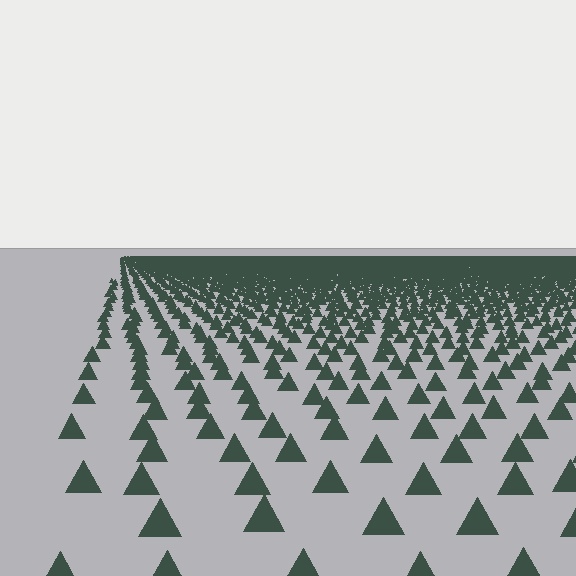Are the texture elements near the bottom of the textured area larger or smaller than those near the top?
Larger. Near the bottom, elements are closer to the viewer and appear at a bigger on-screen size.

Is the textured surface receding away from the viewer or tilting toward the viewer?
The surface is receding away from the viewer. Texture elements get smaller and denser toward the top.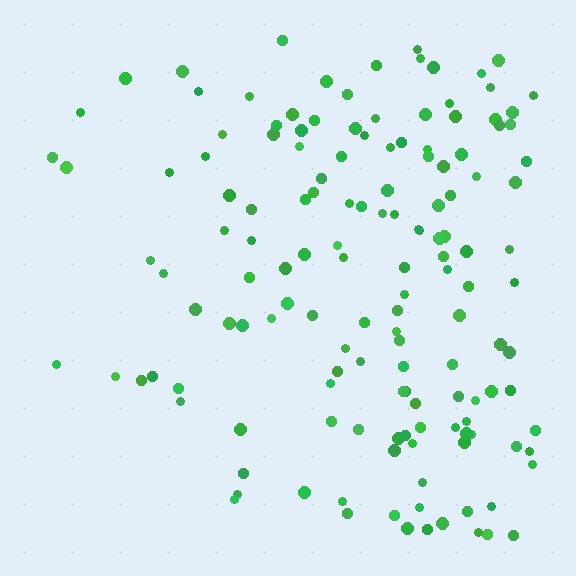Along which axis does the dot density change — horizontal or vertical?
Horizontal.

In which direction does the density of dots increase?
From left to right, with the right side densest.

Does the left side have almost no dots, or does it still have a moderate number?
Still a moderate number, just noticeably fewer than the right.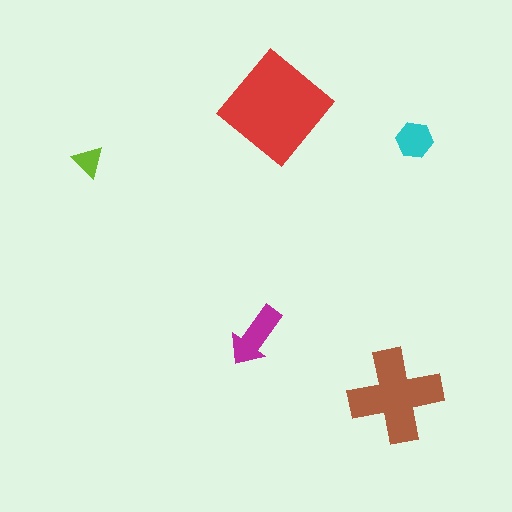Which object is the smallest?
The lime triangle.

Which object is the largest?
The red diamond.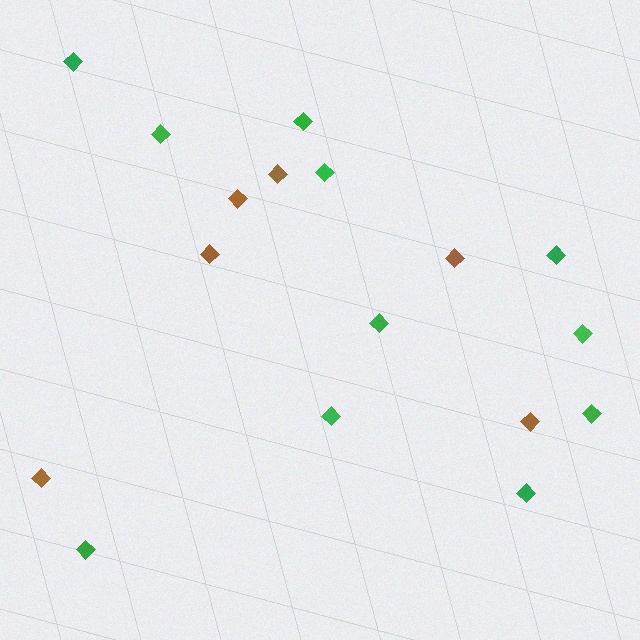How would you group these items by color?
There are 2 groups: one group of brown diamonds (6) and one group of green diamonds (11).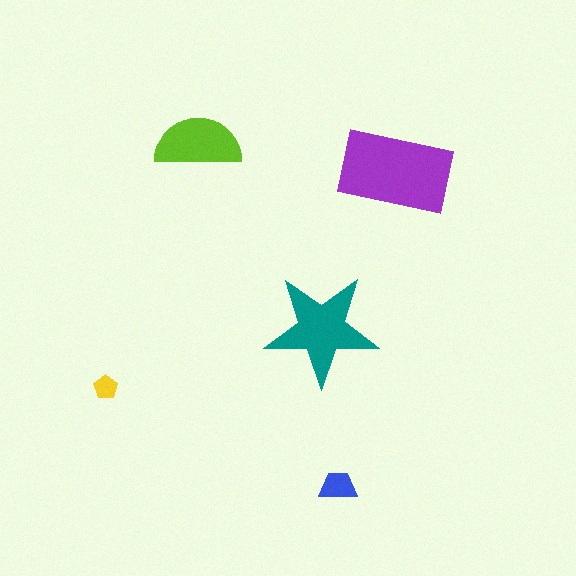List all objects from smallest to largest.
The yellow pentagon, the blue trapezoid, the lime semicircle, the teal star, the purple rectangle.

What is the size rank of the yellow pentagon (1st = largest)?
5th.